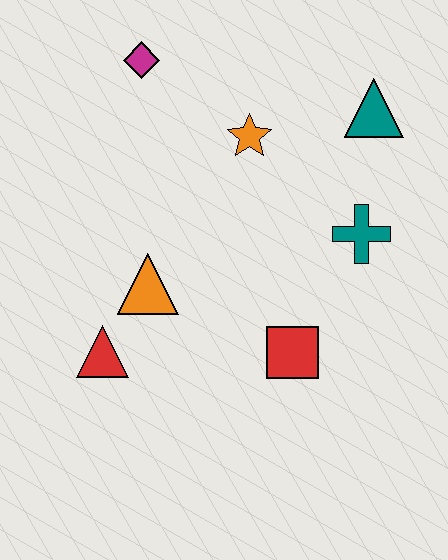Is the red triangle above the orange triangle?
No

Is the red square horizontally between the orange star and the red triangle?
No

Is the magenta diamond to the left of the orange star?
Yes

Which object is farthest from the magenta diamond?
The red square is farthest from the magenta diamond.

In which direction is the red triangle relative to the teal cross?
The red triangle is to the left of the teal cross.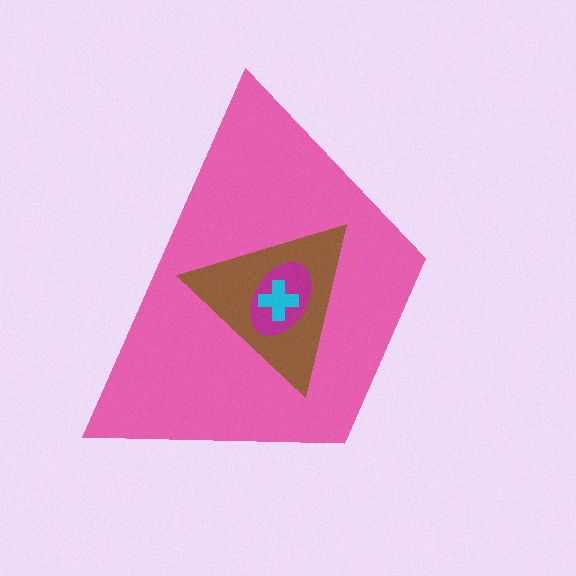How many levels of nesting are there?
4.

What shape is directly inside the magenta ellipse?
The cyan cross.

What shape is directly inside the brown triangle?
The magenta ellipse.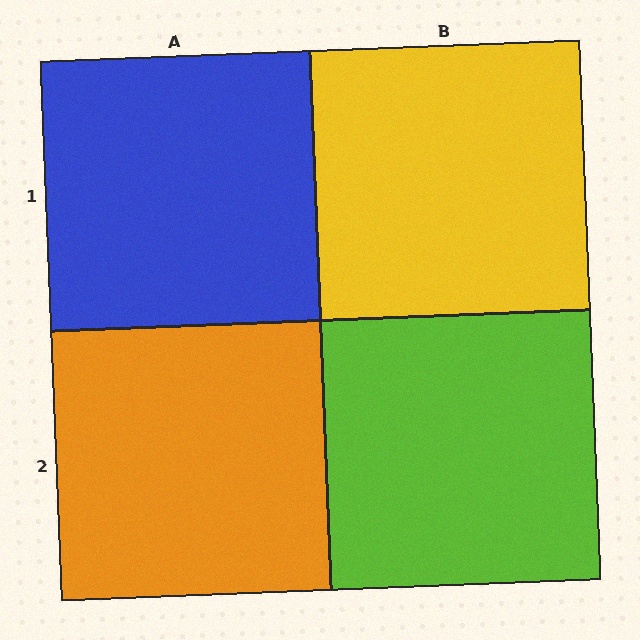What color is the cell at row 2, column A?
Orange.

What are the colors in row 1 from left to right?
Blue, yellow.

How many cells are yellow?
1 cell is yellow.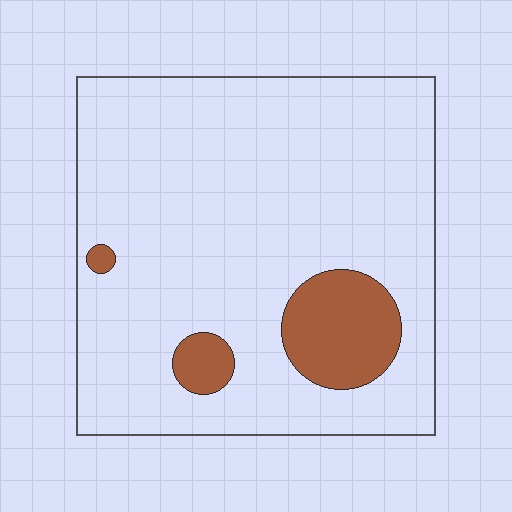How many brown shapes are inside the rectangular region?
3.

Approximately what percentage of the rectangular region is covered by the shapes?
Approximately 10%.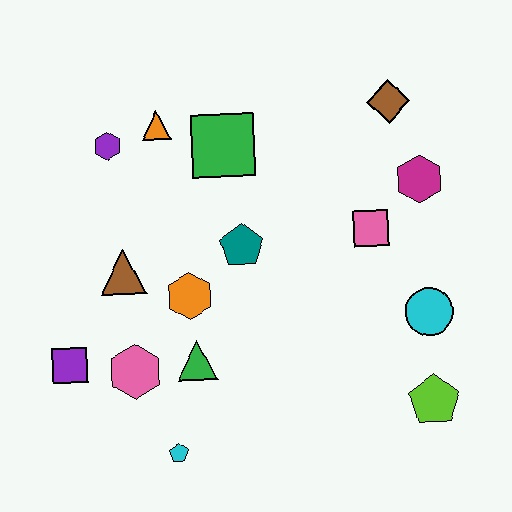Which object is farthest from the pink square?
The purple square is farthest from the pink square.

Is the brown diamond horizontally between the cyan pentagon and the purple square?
No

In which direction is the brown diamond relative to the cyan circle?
The brown diamond is above the cyan circle.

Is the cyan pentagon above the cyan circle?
No